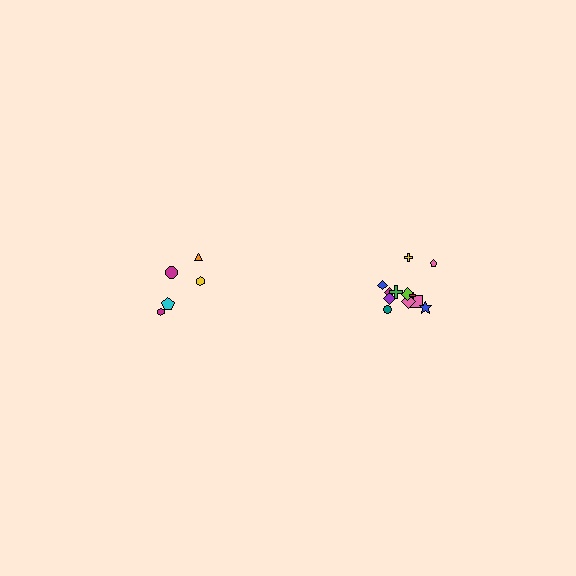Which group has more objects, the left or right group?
The right group.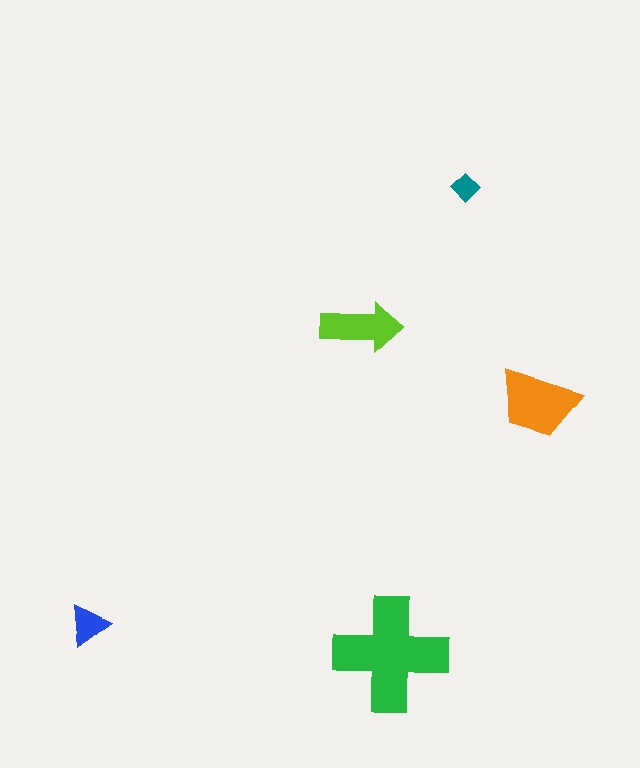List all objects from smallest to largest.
The teal diamond, the blue triangle, the lime arrow, the orange trapezoid, the green cross.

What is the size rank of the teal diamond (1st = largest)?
5th.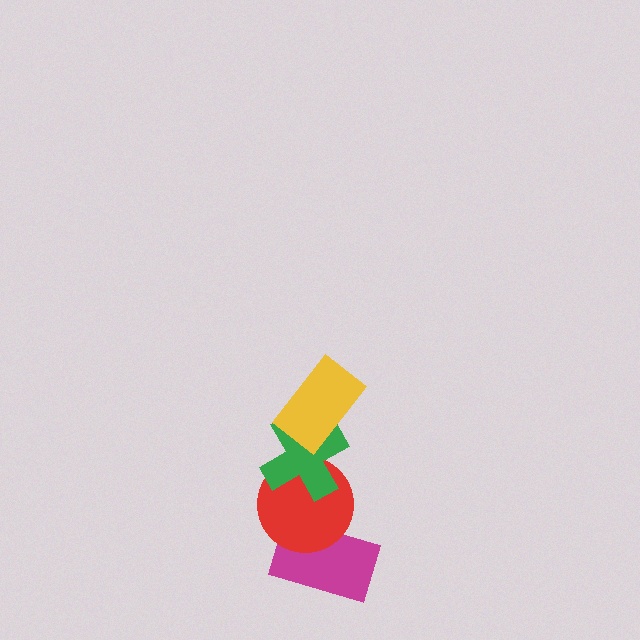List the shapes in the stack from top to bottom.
From top to bottom: the yellow rectangle, the green cross, the red circle, the magenta rectangle.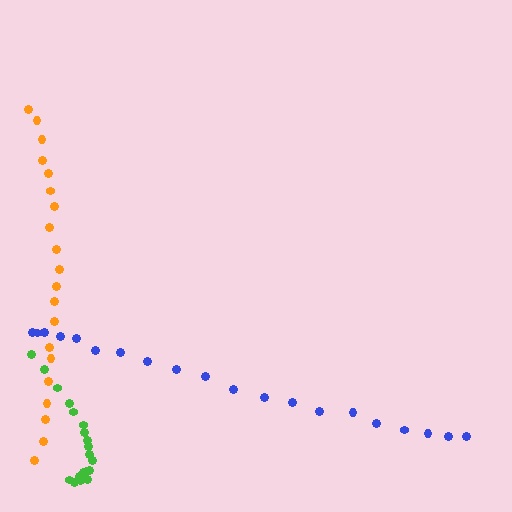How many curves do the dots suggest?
There are 3 distinct paths.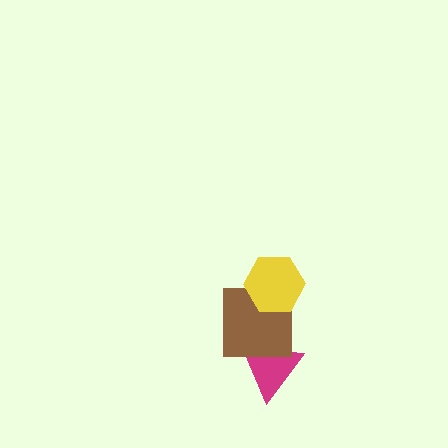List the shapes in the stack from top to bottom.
From top to bottom: the yellow hexagon, the brown square, the magenta triangle.